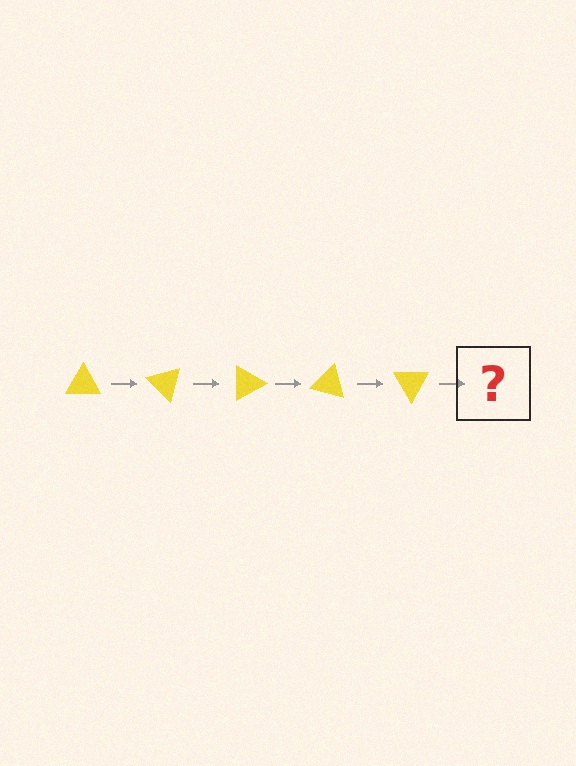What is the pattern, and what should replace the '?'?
The pattern is that the triangle rotates 45 degrees each step. The '?' should be a yellow triangle rotated 225 degrees.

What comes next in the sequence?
The next element should be a yellow triangle rotated 225 degrees.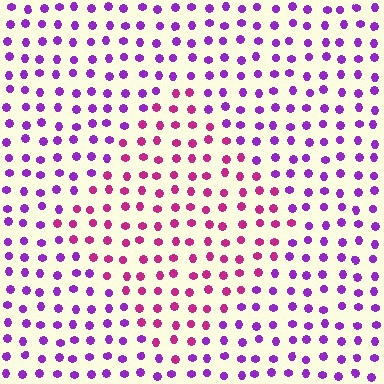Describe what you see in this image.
The image is filled with small purple elements in a uniform arrangement. A diamond-shaped region is visible where the elements are tinted to a slightly different hue, forming a subtle color boundary.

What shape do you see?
I see a diamond.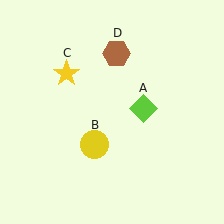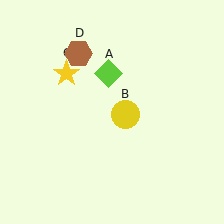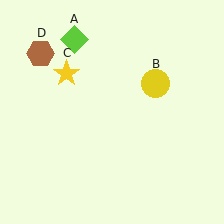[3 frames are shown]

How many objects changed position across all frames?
3 objects changed position: lime diamond (object A), yellow circle (object B), brown hexagon (object D).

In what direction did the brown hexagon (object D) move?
The brown hexagon (object D) moved left.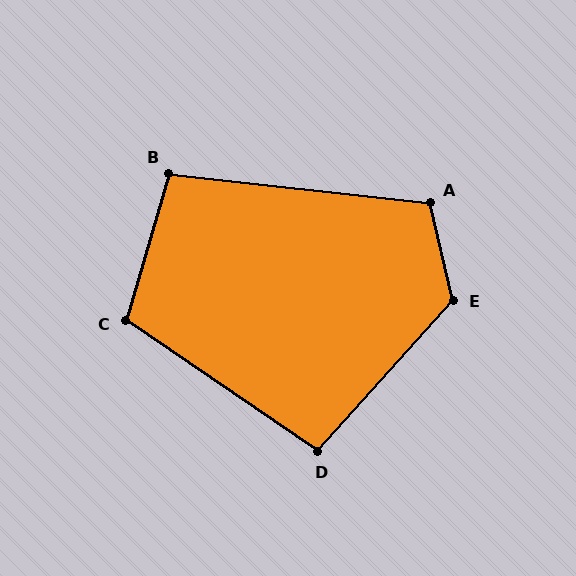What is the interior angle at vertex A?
Approximately 110 degrees (obtuse).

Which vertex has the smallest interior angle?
D, at approximately 98 degrees.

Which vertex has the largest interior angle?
E, at approximately 125 degrees.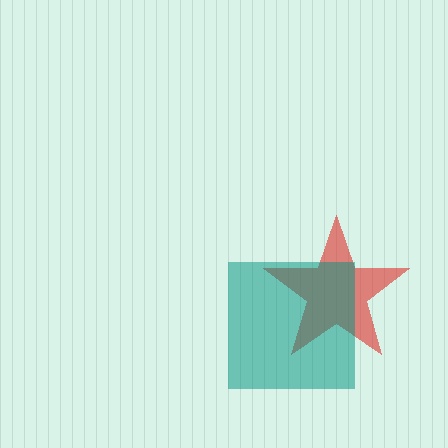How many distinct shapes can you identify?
There are 2 distinct shapes: a red star, a teal square.